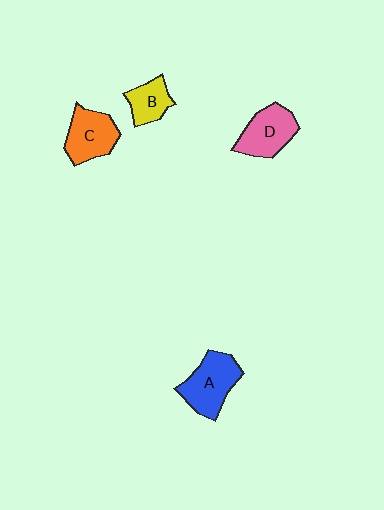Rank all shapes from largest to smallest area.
From largest to smallest: A (blue), D (pink), C (orange), B (yellow).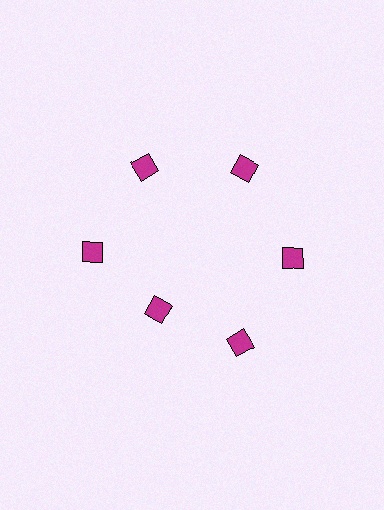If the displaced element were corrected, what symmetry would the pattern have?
It would have 6-fold rotational symmetry — the pattern would map onto itself every 60 degrees.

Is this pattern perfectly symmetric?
No. The 6 magenta diamonds are arranged in a ring, but one element near the 7 o'clock position is pulled inward toward the center, breaking the 6-fold rotational symmetry.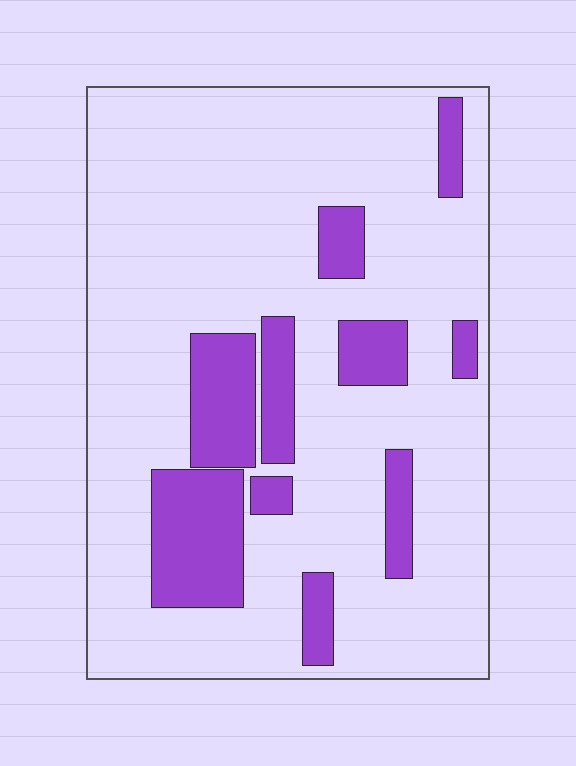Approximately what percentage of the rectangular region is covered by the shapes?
Approximately 20%.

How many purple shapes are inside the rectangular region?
10.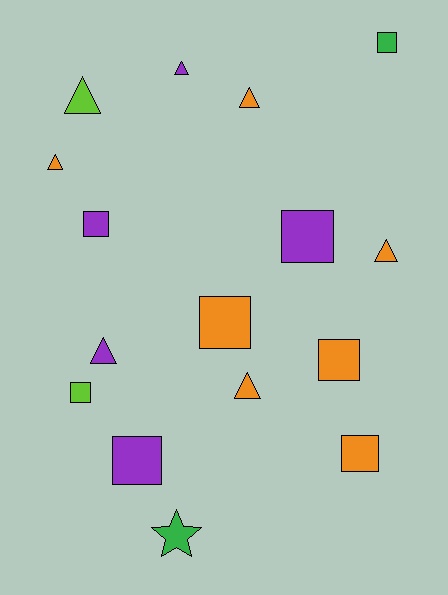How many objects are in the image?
There are 16 objects.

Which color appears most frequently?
Orange, with 7 objects.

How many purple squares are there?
There are 3 purple squares.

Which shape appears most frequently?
Square, with 8 objects.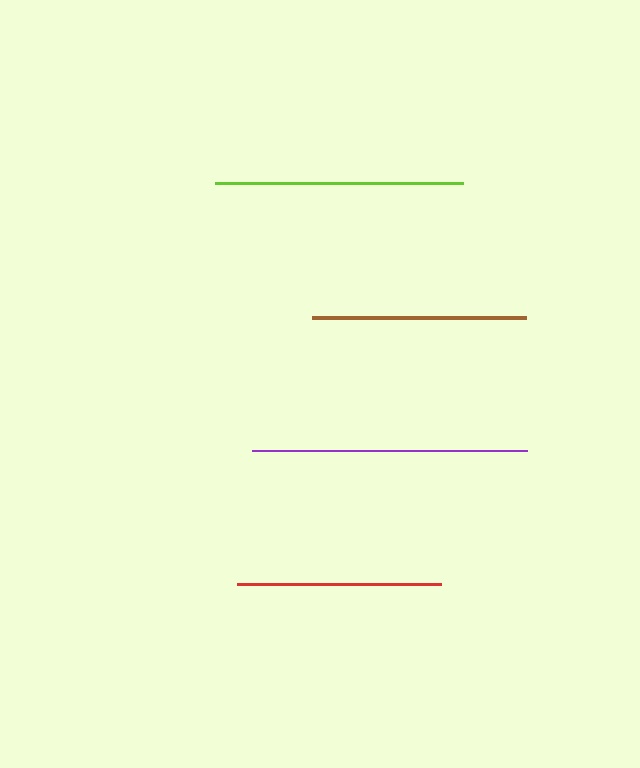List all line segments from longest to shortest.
From longest to shortest: purple, lime, brown, red.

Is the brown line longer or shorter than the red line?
The brown line is longer than the red line.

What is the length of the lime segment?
The lime segment is approximately 248 pixels long.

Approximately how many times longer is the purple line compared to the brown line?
The purple line is approximately 1.3 times the length of the brown line.